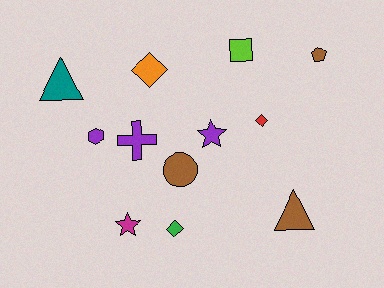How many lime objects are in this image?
There is 1 lime object.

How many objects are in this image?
There are 12 objects.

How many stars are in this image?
There are 2 stars.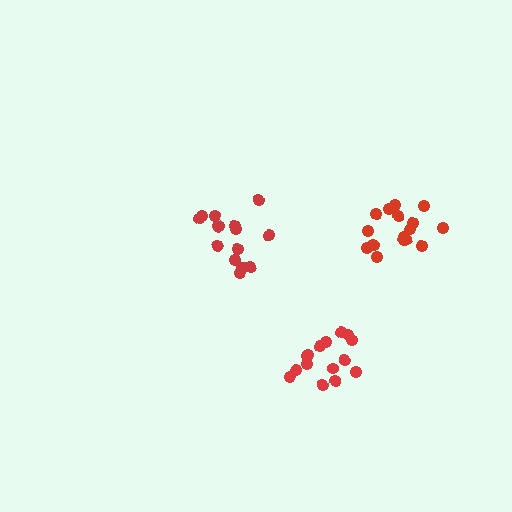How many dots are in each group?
Group 1: 15 dots, Group 2: 16 dots, Group 3: 15 dots (46 total).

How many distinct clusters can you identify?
There are 3 distinct clusters.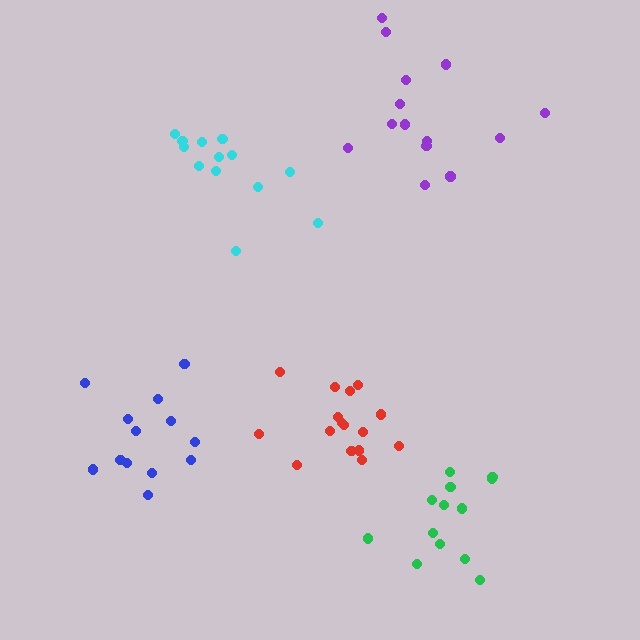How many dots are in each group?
Group 1: 16 dots, Group 2: 13 dots, Group 3: 13 dots, Group 4: 13 dots, Group 5: 14 dots (69 total).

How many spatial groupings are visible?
There are 5 spatial groupings.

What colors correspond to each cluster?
The clusters are colored: red, blue, green, cyan, purple.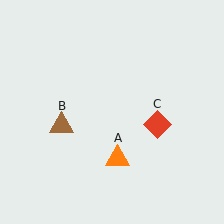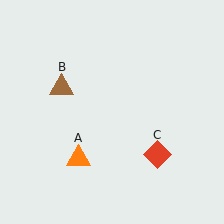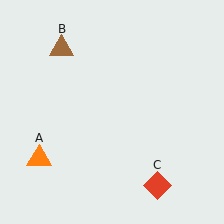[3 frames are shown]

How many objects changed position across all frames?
3 objects changed position: orange triangle (object A), brown triangle (object B), red diamond (object C).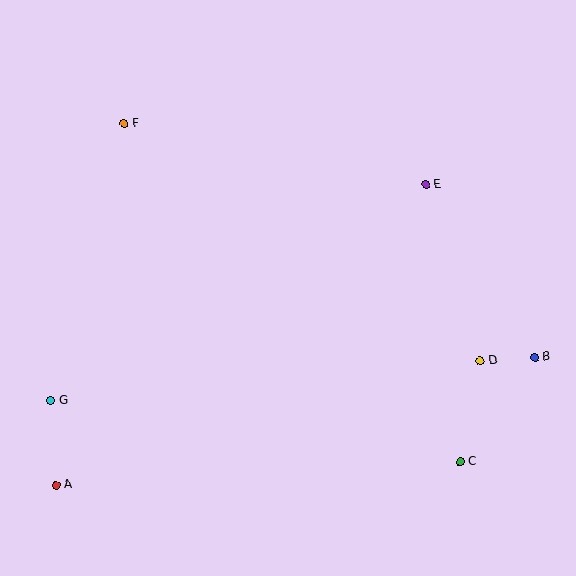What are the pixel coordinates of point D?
Point D is at (480, 361).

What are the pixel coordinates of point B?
Point B is at (535, 357).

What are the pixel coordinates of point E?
Point E is at (426, 185).